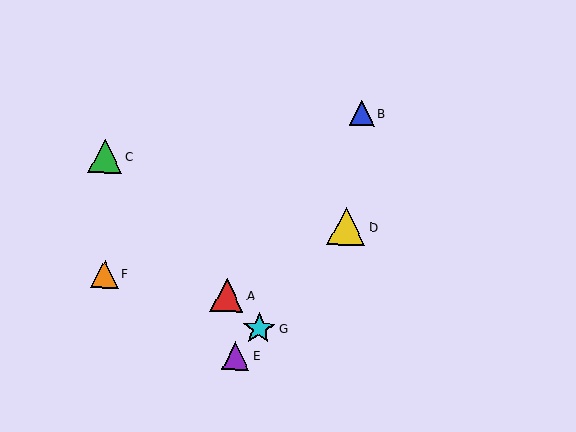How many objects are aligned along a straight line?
3 objects (D, E, G) are aligned along a straight line.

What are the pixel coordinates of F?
Object F is at (105, 274).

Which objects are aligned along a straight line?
Objects D, E, G are aligned along a straight line.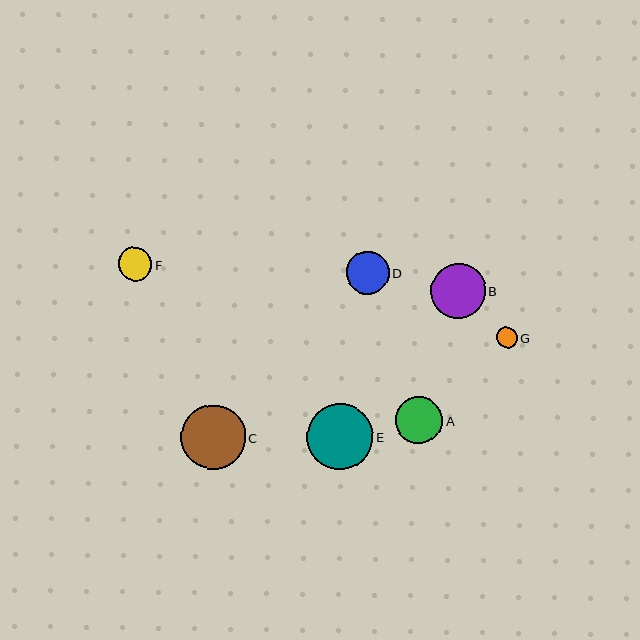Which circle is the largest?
Circle E is the largest with a size of approximately 66 pixels.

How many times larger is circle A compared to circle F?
Circle A is approximately 1.4 times the size of circle F.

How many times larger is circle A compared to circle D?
Circle A is approximately 1.1 times the size of circle D.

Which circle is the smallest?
Circle G is the smallest with a size of approximately 21 pixels.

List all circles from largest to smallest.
From largest to smallest: E, C, B, A, D, F, G.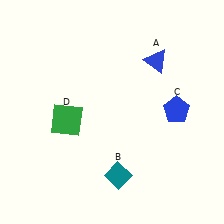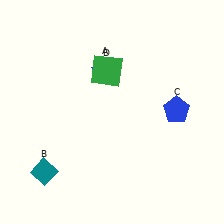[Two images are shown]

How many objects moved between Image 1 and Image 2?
3 objects moved between the two images.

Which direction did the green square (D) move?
The green square (D) moved up.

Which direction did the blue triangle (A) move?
The blue triangle (A) moved left.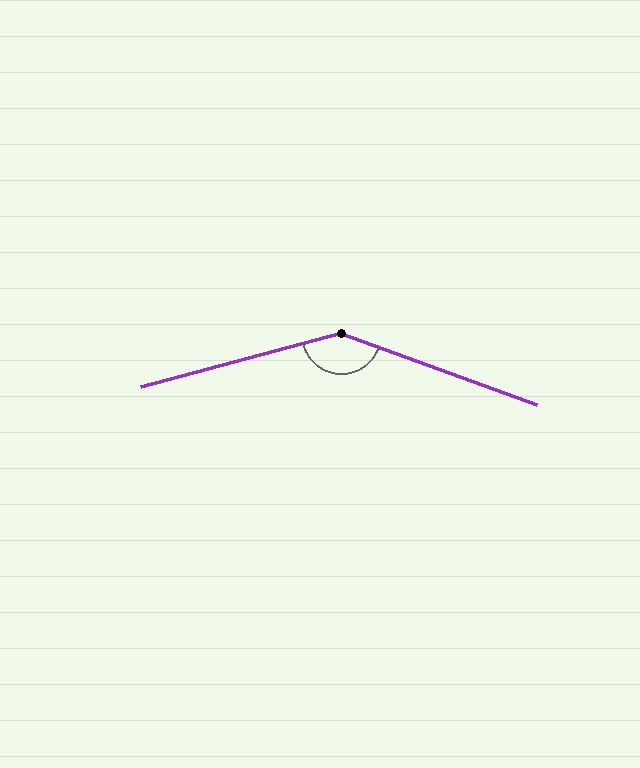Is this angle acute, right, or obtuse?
It is obtuse.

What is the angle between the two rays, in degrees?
Approximately 145 degrees.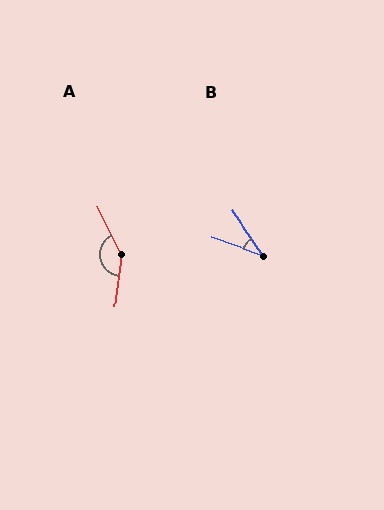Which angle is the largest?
A, at approximately 146 degrees.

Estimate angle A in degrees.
Approximately 146 degrees.